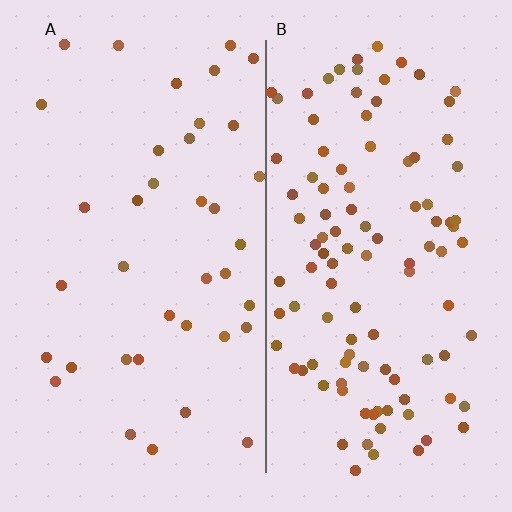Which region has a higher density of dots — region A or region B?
B (the right).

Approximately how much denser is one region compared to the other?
Approximately 2.8× — region B over region A.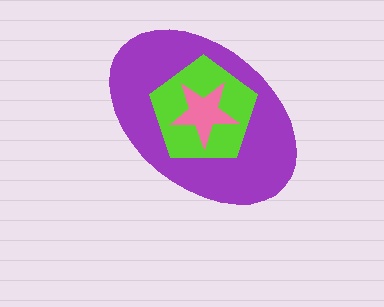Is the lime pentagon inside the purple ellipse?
Yes.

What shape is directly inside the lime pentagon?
The pink star.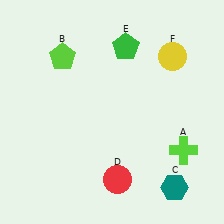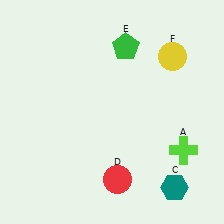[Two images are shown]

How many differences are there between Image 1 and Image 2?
There is 1 difference between the two images.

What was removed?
The lime pentagon (B) was removed in Image 2.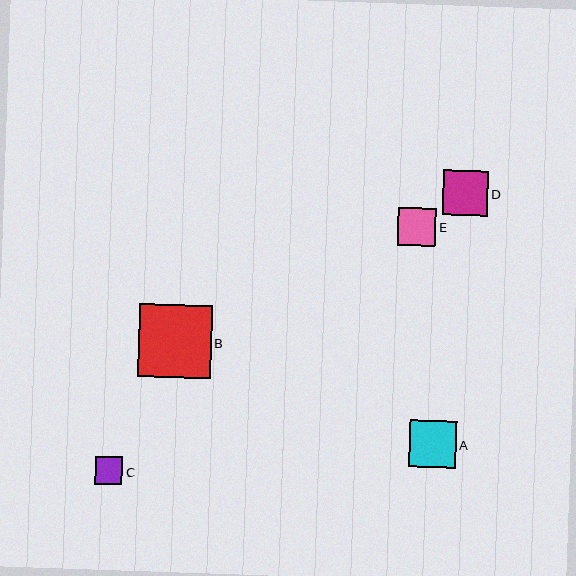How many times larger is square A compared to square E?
Square A is approximately 1.2 times the size of square E.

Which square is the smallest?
Square C is the smallest with a size of approximately 27 pixels.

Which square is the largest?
Square B is the largest with a size of approximately 73 pixels.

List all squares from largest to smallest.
From largest to smallest: B, A, D, E, C.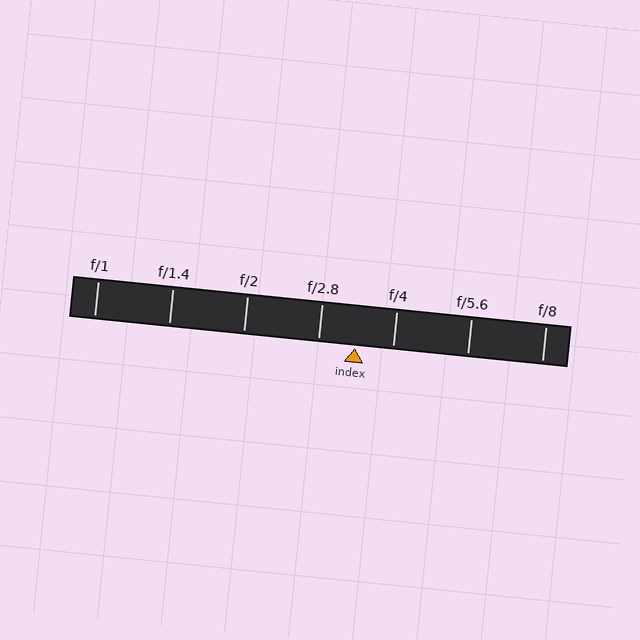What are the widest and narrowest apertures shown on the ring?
The widest aperture shown is f/1 and the narrowest is f/8.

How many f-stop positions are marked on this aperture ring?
There are 7 f-stop positions marked.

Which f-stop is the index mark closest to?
The index mark is closest to f/4.